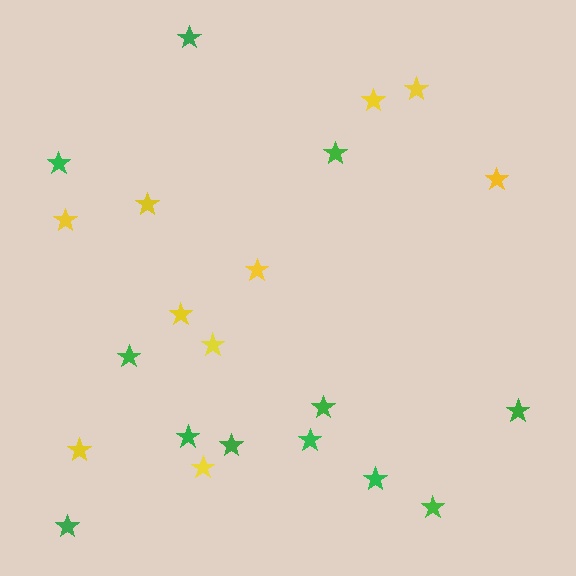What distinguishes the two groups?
There are 2 groups: one group of green stars (12) and one group of yellow stars (10).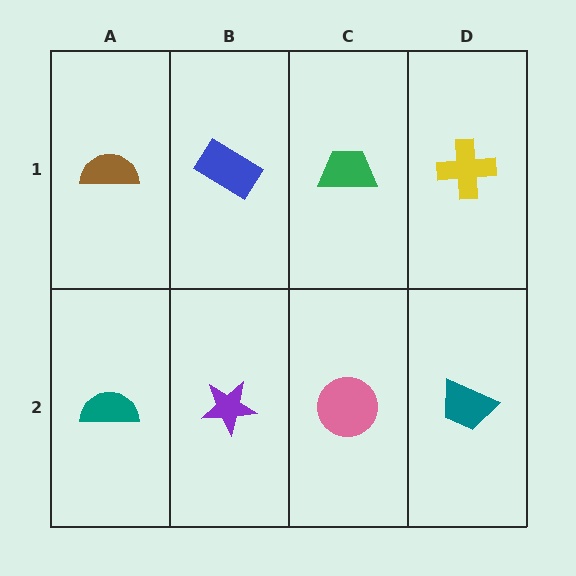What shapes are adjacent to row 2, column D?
A yellow cross (row 1, column D), a pink circle (row 2, column C).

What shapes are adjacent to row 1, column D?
A teal trapezoid (row 2, column D), a green trapezoid (row 1, column C).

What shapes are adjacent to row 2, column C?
A green trapezoid (row 1, column C), a purple star (row 2, column B), a teal trapezoid (row 2, column D).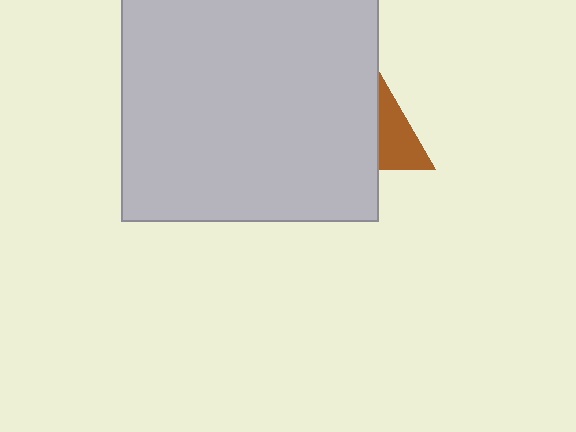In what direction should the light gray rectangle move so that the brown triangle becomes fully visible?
The light gray rectangle should move left. That is the shortest direction to clear the overlap and leave the brown triangle fully visible.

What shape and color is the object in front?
The object in front is a light gray rectangle.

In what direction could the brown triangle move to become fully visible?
The brown triangle could move right. That would shift it out from behind the light gray rectangle entirely.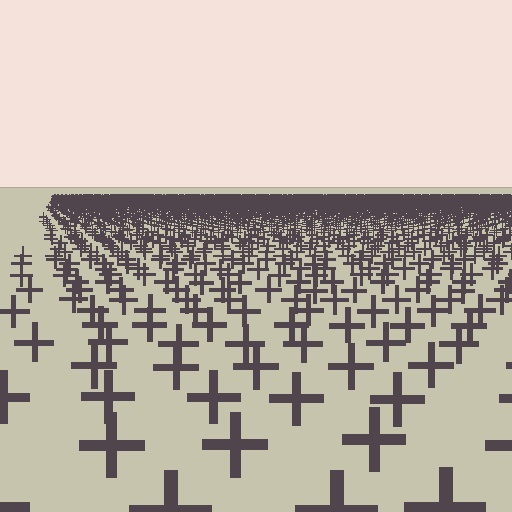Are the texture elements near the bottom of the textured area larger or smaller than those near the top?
Larger. Near the bottom, elements are closer to the viewer and appear at a bigger on-screen size.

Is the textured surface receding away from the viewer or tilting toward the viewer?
The surface is receding away from the viewer. Texture elements get smaller and denser toward the top.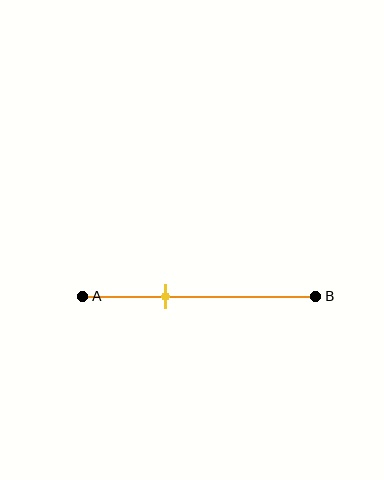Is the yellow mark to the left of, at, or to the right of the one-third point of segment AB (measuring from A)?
The yellow mark is approximately at the one-third point of segment AB.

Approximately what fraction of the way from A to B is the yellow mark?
The yellow mark is approximately 35% of the way from A to B.